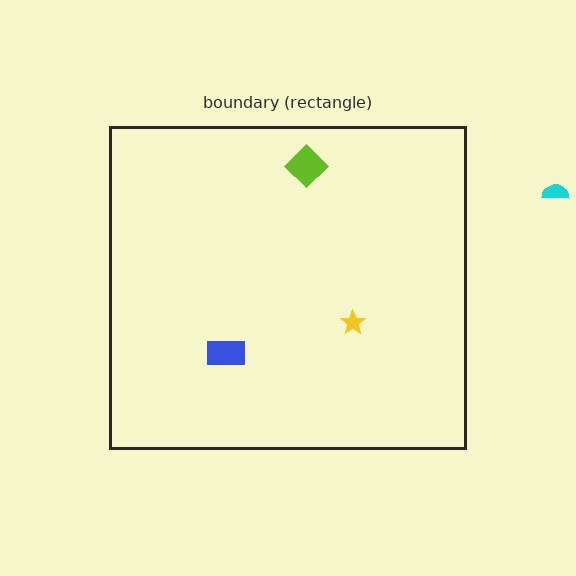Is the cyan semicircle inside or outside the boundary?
Outside.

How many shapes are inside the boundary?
3 inside, 1 outside.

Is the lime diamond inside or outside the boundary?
Inside.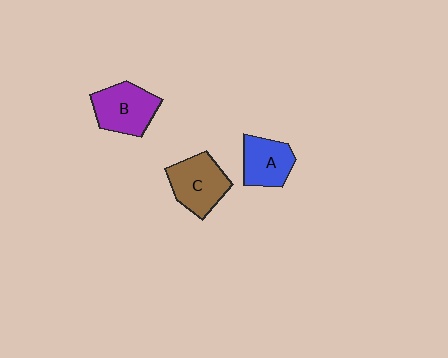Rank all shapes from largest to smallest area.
From largest to smallest: B (purple), C (brown), A (blue).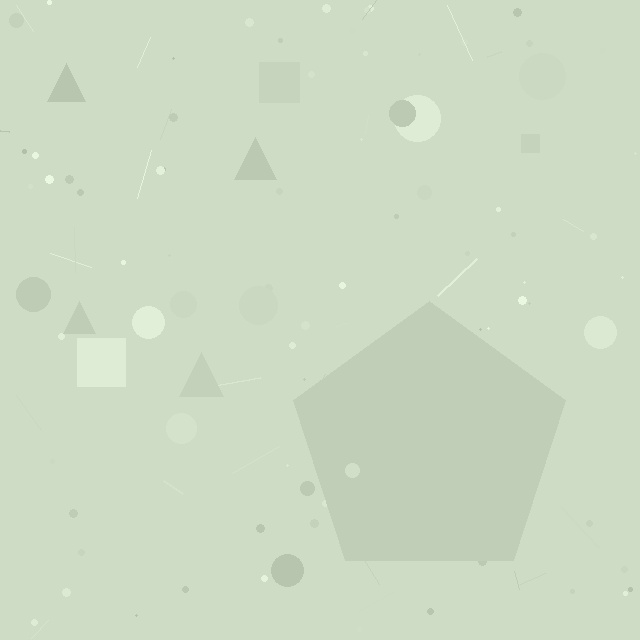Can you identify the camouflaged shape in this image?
The camouflaged shape is a pentagon.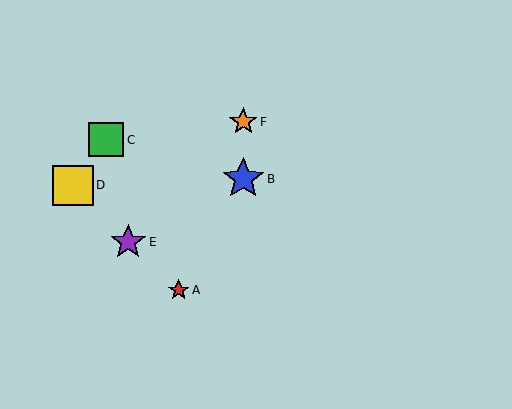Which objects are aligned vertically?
Objects B, F are aligned vertically.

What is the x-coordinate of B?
Object B is at x≈243.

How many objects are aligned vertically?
2 objects (B, F) are aligned vertically.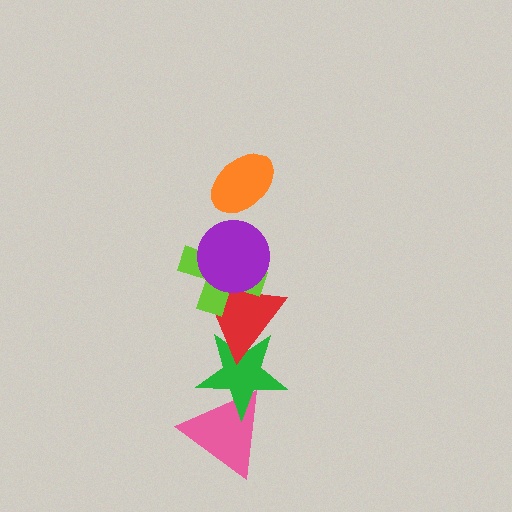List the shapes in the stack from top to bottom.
From top to bottom: the orange ellipse, the purple circle, the lime cross, the red triangle, the green star, the pink triangle.